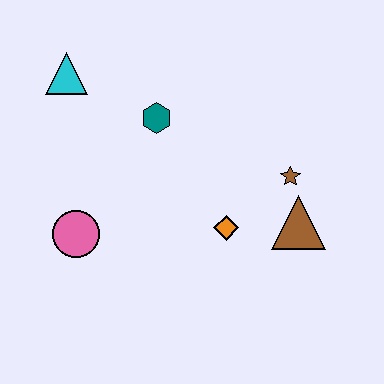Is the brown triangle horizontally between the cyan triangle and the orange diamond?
No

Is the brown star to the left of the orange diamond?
No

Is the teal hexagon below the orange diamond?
No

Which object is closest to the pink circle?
The teal hexagon is closest to the pink circle.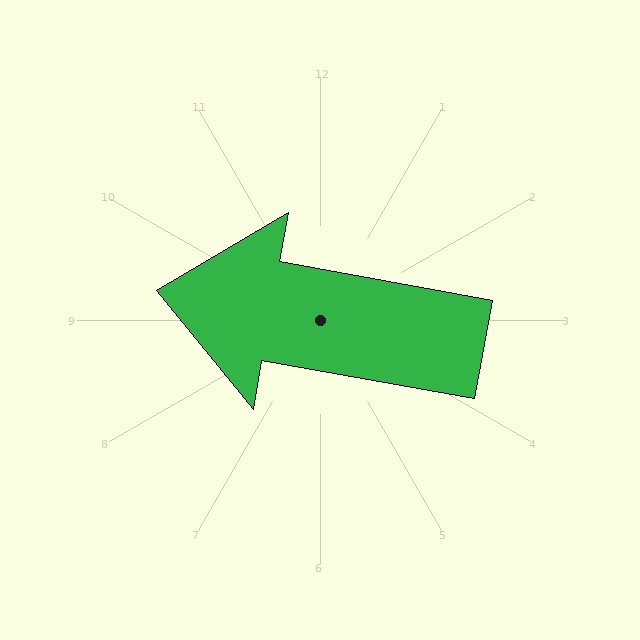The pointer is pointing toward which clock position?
Roughly 9 o'clock.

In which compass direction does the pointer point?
West.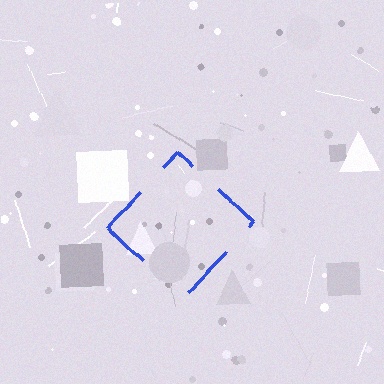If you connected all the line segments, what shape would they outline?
They would outline a diamond.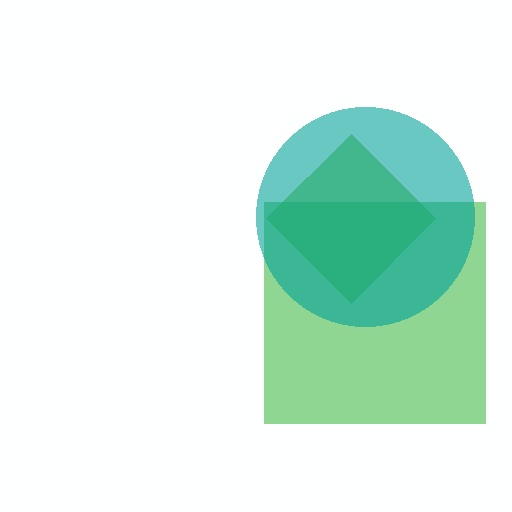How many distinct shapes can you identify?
There are 3 distinct shapes: a lime diamond, a green square, a teal circle.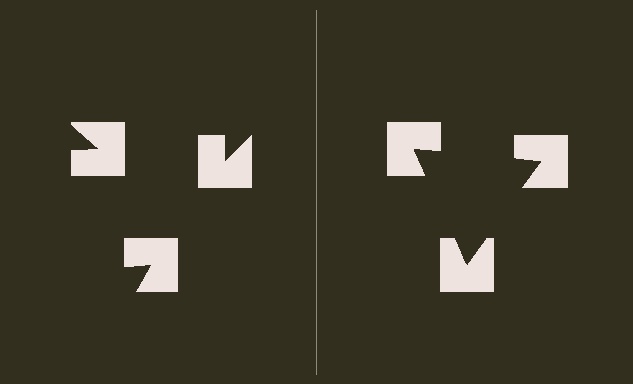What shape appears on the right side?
An illusory triangle.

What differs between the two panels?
The notched squares are positioned identically on both sides; only the wedge orientations differ. On the right they align to a triangle; on the left they are misaligned.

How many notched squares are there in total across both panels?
6 — 3 on each side.